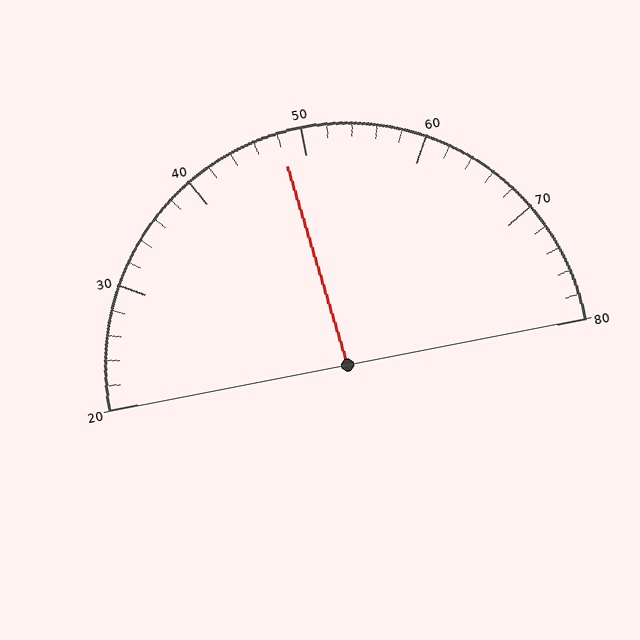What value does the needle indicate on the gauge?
The needle indicates approximately 48.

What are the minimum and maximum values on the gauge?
The gauge ranges from 20 to 80.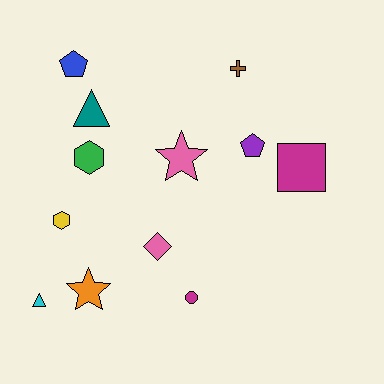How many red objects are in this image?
There are no red objects.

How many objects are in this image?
There are 12 objects.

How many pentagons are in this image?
There are 2 pentagons.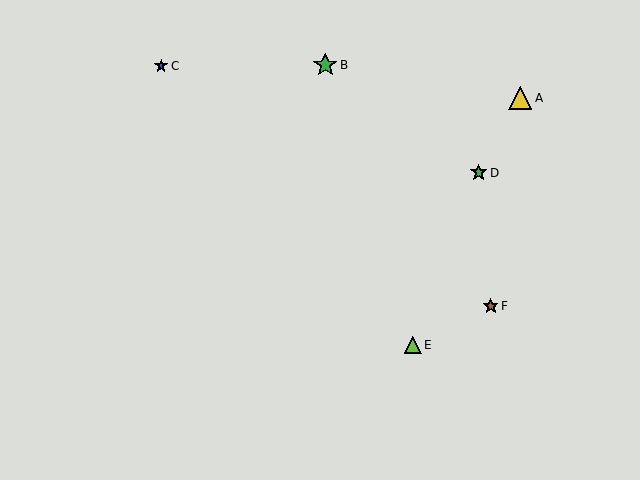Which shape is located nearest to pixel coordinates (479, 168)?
The green star (labeled D) at (479, 173) is nearest to that location.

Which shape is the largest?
The green star (labeled B) is the largest.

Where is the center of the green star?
The center of the green star is at (479, 173).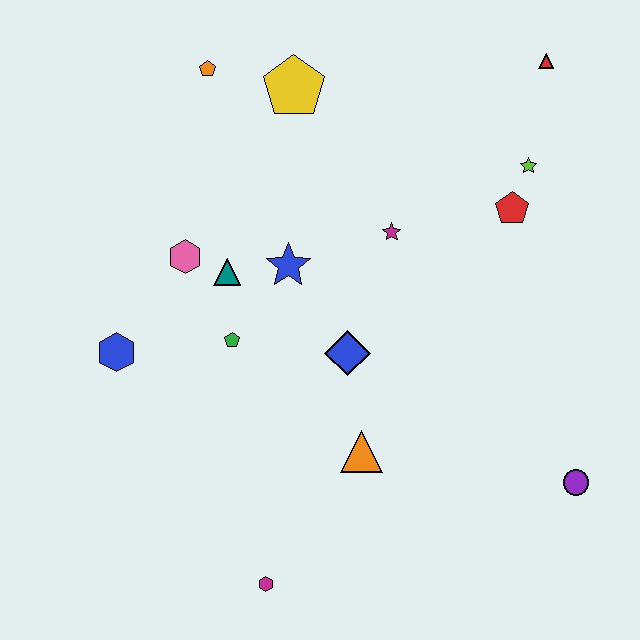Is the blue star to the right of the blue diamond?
No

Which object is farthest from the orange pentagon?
The purple circle is farthest from the orange pentagon.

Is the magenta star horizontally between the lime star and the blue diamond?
Yes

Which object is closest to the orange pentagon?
The yellow pentagon is closest to the orange pentagon.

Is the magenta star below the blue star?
No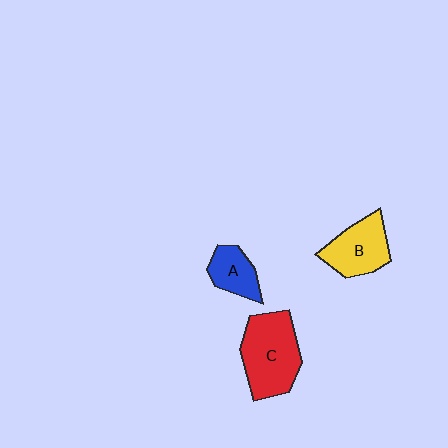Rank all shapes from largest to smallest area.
From largest to smallest: C (red), B (yellow), A (blue).